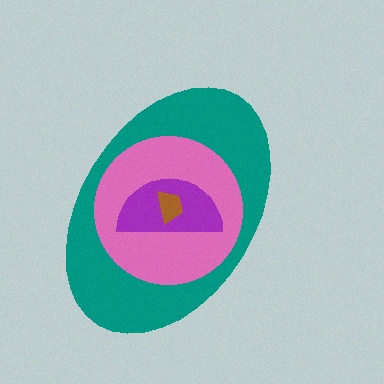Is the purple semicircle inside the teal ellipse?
Yes.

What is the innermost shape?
The brown trapezoid.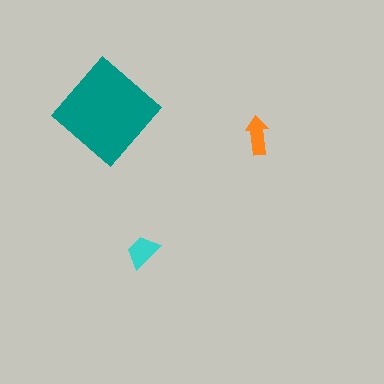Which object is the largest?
The teal diamond.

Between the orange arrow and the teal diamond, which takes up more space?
The teal diamond.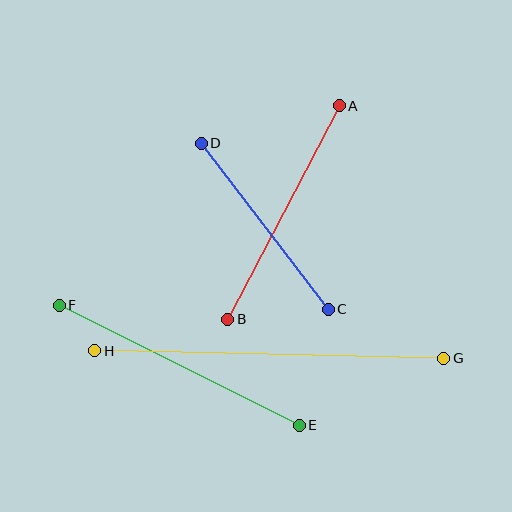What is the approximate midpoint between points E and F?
The midpoint is at approximately (179, 365) pixels.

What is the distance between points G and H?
The distance is approximately 349 pixels.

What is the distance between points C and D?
The distance is approximately 209 pixels.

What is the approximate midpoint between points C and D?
The midpoint is at approximately (265, 226) pixels.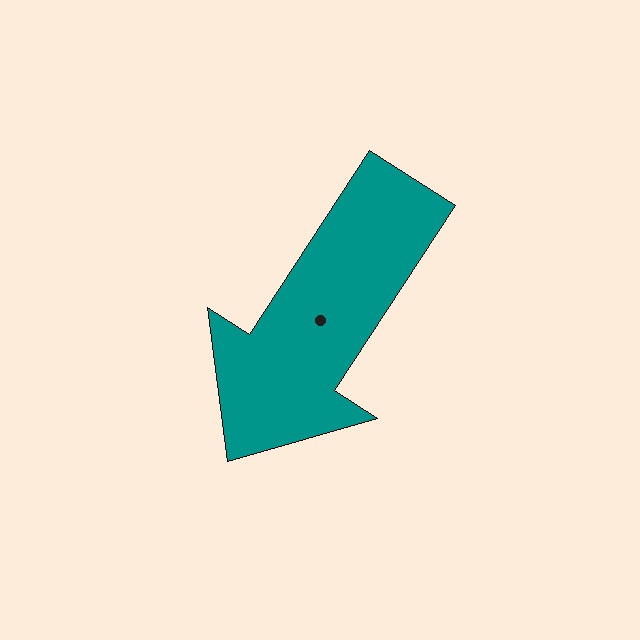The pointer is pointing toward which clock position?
Roughly 7 o'clock.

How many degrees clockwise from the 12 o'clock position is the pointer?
Approximately 213 degrees.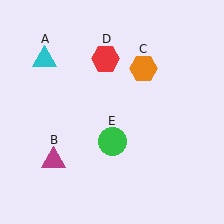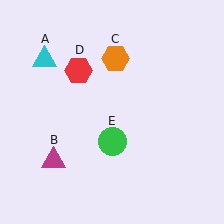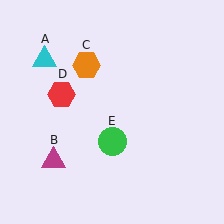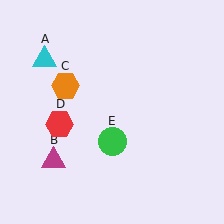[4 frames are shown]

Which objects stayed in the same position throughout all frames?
Cyan triangle (object A) and magenta triangle (object B) and green circle (object E) remained stationary.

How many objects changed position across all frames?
2 objects changed position: orange hexagon (object C), red hexagon (object D).